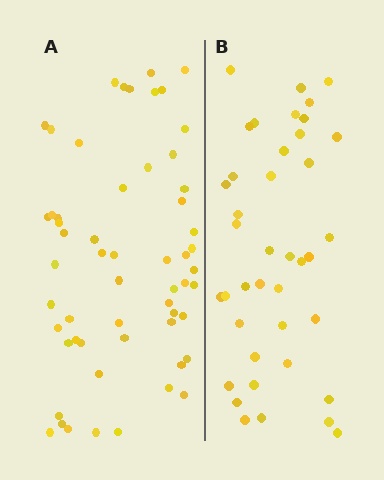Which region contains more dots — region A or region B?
Region A (the left region) has more dots.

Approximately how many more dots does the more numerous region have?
Region A has approximately 15 more dots than region B.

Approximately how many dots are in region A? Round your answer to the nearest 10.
About 60 dots. (The exact count is 57, which rounds to 60.)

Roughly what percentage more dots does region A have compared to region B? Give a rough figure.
About 40% more.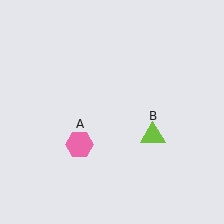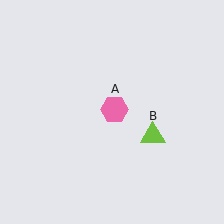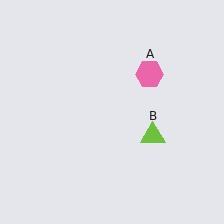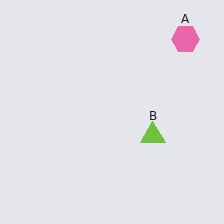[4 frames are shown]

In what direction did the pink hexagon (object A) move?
The pink hexagon (object A) moved up and to the right.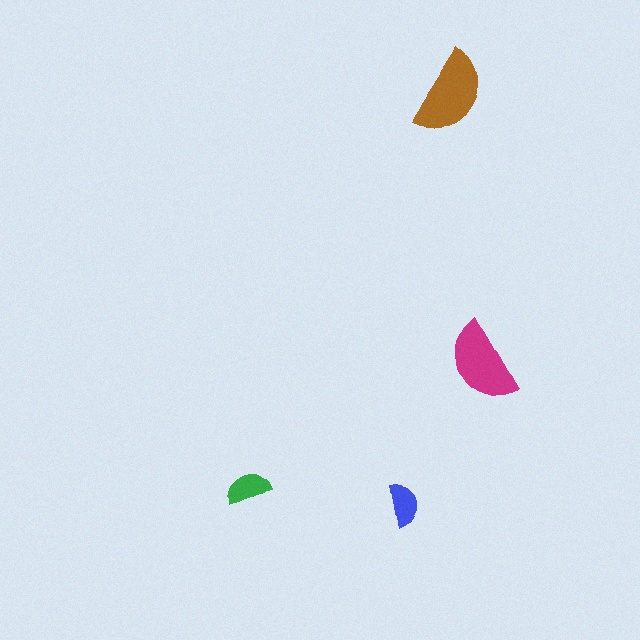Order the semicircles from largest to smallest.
the brown one, the magenta one, the green one, the blue one.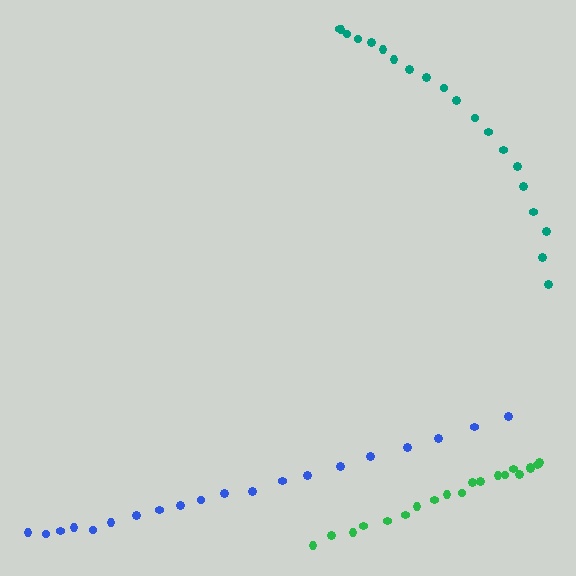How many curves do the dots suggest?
There are 3 distinct paths.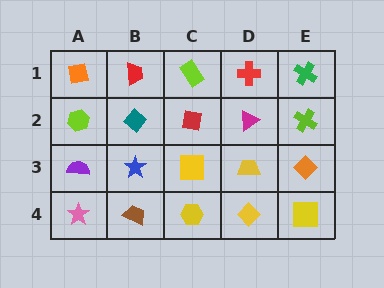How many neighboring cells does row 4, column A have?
2.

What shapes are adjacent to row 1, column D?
A magenta triangle (row 2, column D), a lime rectangle (row 1, column C), a green cross (row 1, column E).